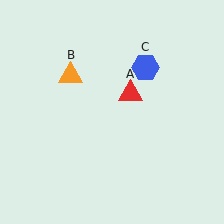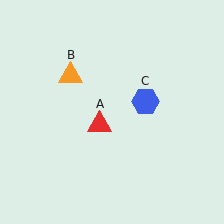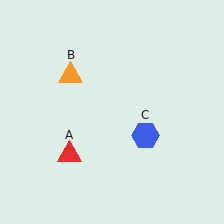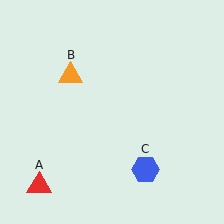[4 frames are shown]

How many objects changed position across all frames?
2 objects changed position: red triangle (object A), blue hexagon (object C).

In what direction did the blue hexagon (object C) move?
The blue hexagon (object C) moved down.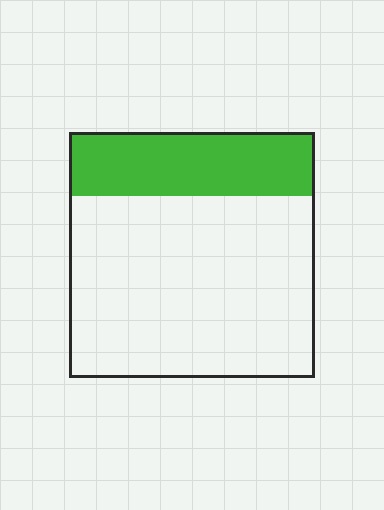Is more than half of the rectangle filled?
No.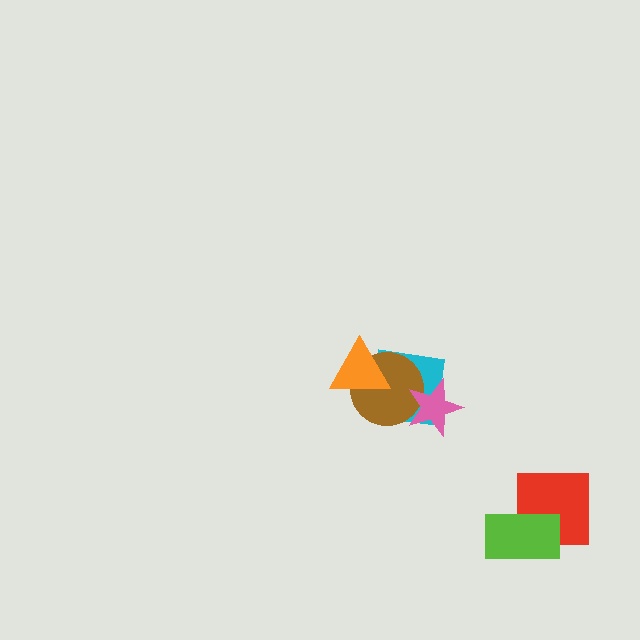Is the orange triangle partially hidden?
No, no other shape covers it.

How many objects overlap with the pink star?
2 objects overlap with the pink star.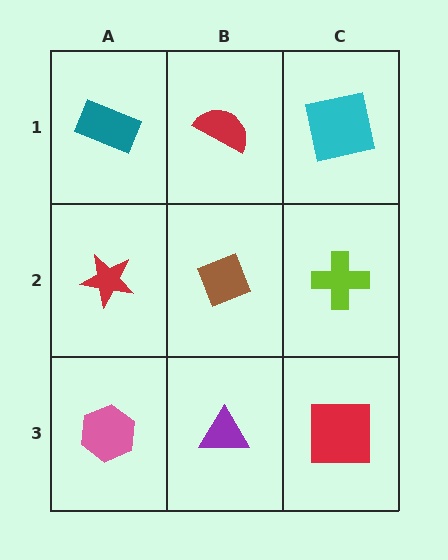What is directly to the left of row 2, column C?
A brown diamond.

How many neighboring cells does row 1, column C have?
2.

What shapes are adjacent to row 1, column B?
A brown diamond (row 2, column B), a teal rectangle (row 1, column A), a cyan square (row 1, column C).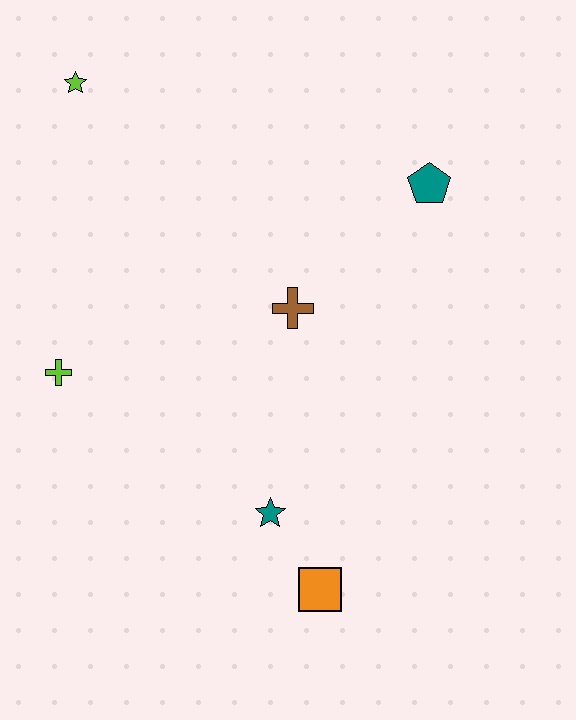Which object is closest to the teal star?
The orange square is closest to the teal star.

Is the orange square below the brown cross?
Yes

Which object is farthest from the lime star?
The orange square is farthest from the lime star.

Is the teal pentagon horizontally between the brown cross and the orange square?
No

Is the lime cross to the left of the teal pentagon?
Yes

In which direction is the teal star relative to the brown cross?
The teal star is below the brown cross.